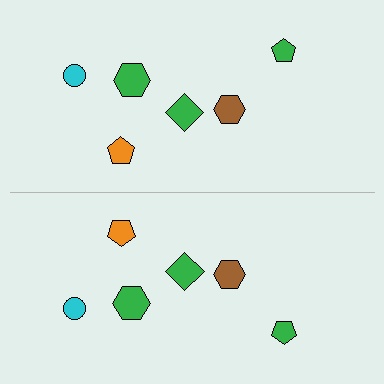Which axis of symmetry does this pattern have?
The pattern has a horizontal axis of symmetry running through the center of the image.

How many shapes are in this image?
There are 12 shapes in this image.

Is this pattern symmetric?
Yes, this pattern has bilateral (reflection) symmetry.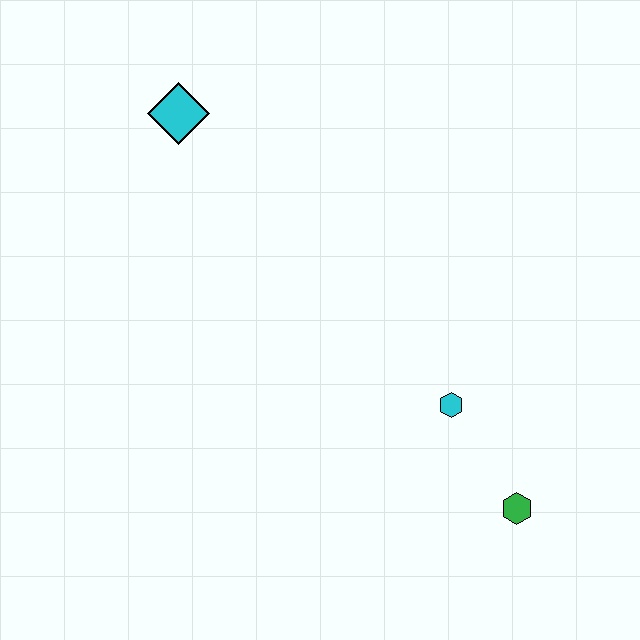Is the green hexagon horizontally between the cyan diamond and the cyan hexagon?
No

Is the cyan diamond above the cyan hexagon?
Yes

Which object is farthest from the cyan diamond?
The green hexagon is farthest from the cyan diamond.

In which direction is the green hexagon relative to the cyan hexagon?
The green hexagon is below the cyan hexagon.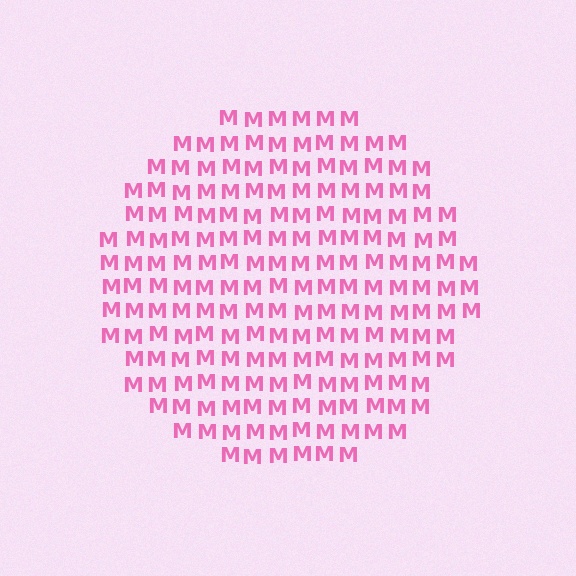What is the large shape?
The large shape is a circle.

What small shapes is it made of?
It is made of small letter M's.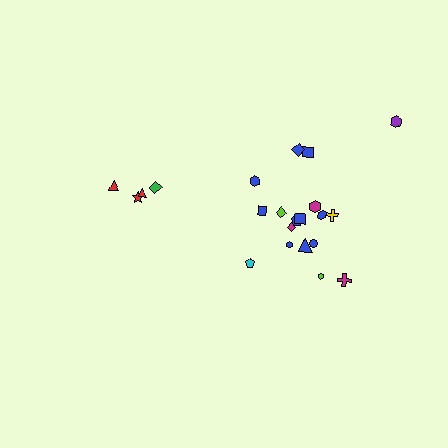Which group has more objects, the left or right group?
The right group.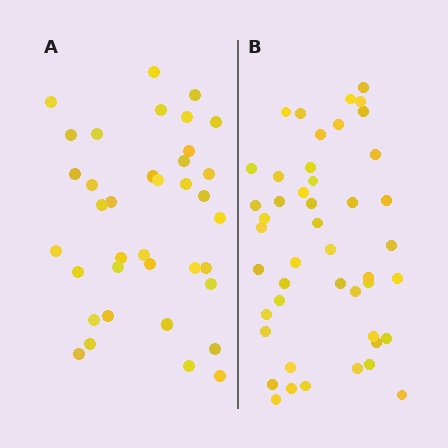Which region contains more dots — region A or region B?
Region B (the right region) has more dots.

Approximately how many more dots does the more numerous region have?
Region B has roughly 8 or so more dots than region A.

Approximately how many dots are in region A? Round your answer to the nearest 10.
About 40 dots. (The exact count is 37, which rounds to 40.)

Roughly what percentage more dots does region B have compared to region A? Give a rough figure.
About 25% more.